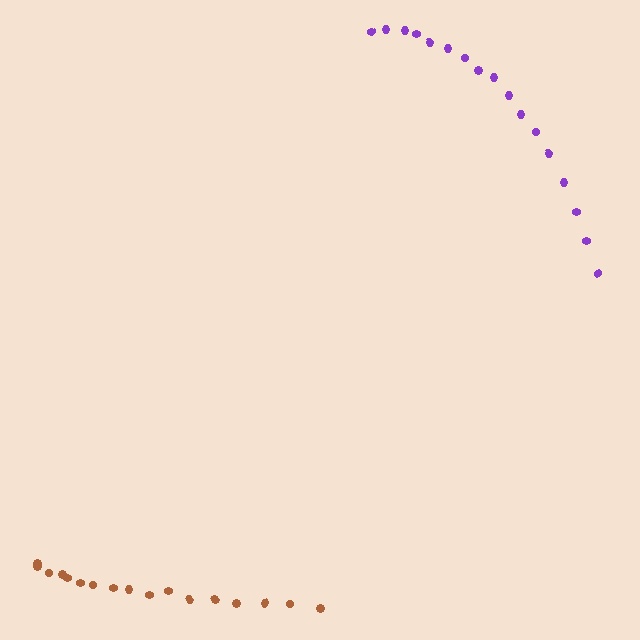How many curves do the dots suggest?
There are 2 distinct paths.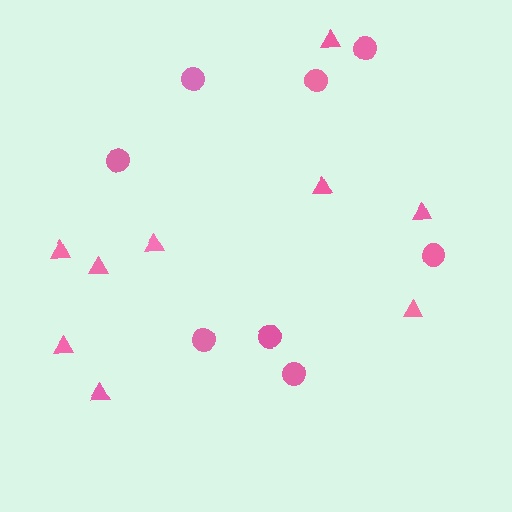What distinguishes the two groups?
There are 2 groups: one group of triangles (9) and one group of circles (8).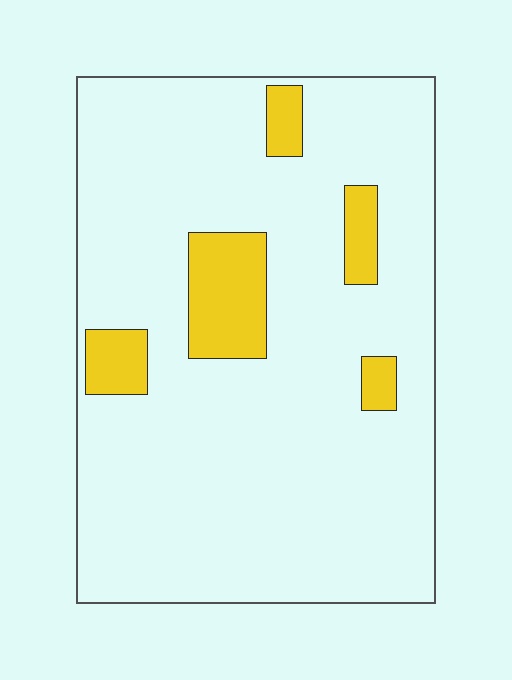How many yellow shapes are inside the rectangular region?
5.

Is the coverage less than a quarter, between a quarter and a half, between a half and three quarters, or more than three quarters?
Less than a quarter.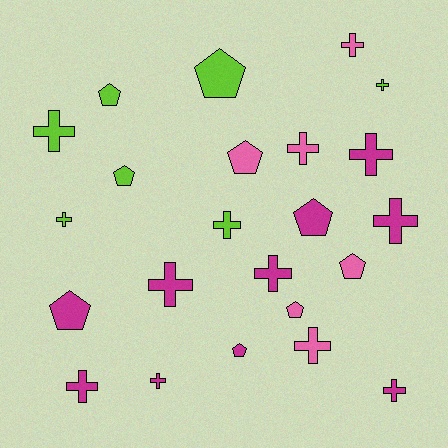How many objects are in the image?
There are 23 objects.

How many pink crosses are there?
There are 3 pink crosses.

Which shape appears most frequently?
Cross, with 14 objects.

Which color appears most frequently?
Magenta, with 10 objects.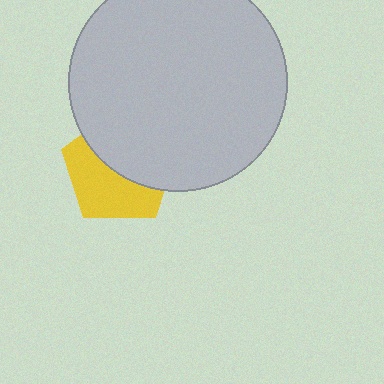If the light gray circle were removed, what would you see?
You would see the complete yellow pentagon.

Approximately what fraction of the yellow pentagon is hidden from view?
Roughly 51% of the yellow pentagon is hidden behind the light gray circle.